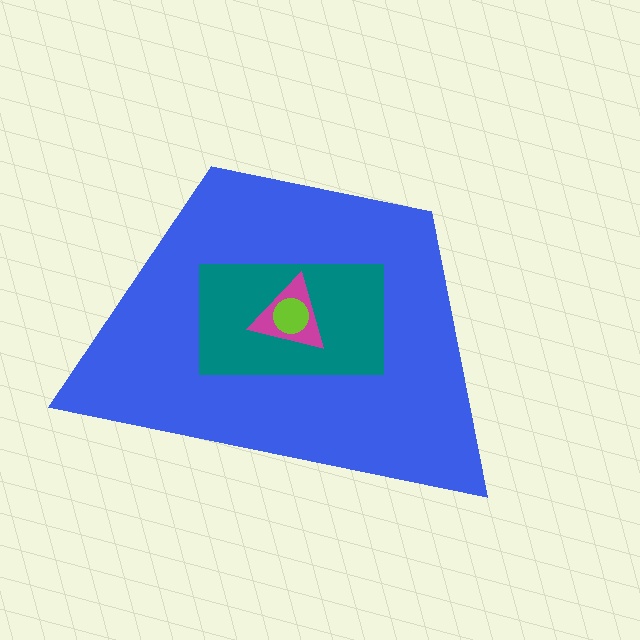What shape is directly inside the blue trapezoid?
The teal rectangle.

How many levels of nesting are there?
4.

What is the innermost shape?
The lime circle.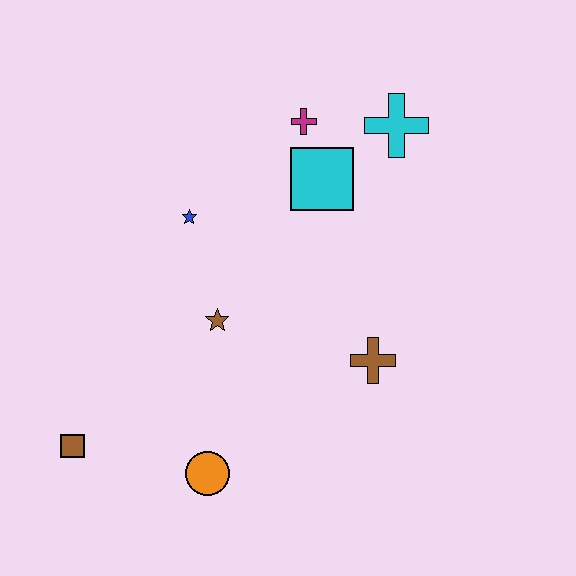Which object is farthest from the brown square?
The cyan cross is farthest from the brown square.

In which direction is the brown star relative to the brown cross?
The brown star is to the left of the brown cross.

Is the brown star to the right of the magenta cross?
No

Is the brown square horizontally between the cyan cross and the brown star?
No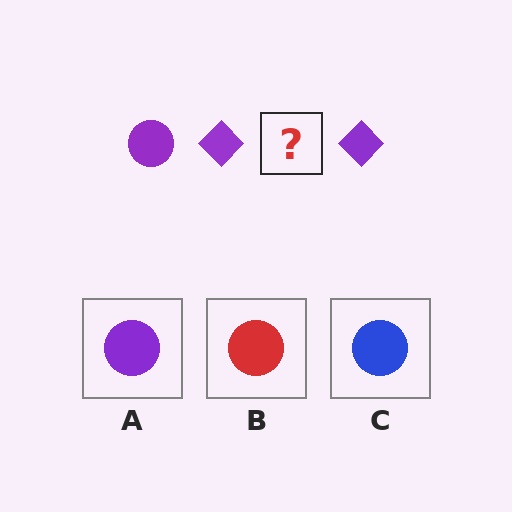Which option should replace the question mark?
Option A.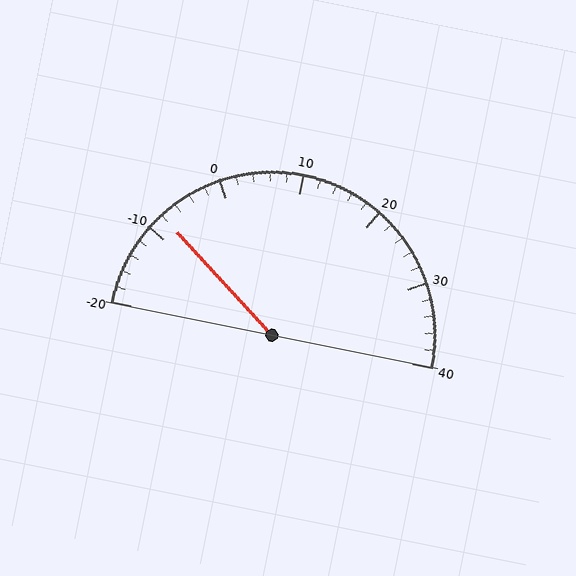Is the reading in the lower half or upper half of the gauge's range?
The reading is in the lower half of the range (-20 to 40).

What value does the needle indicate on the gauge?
The needle indicates approximately -8.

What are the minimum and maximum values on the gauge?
The gauge ranges from -20 to 40.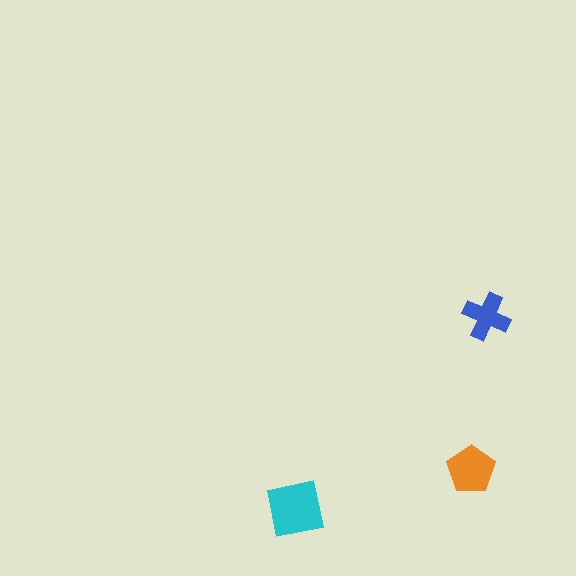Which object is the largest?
The cyan square.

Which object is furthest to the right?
The blue cross is rightmost.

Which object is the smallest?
The blue cross.